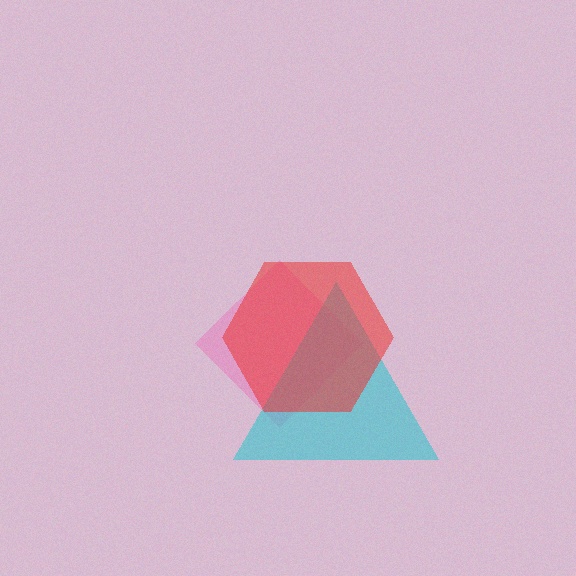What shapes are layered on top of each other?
The layered shapes are: a pink diamond, a cyan triangle, a red hexagon.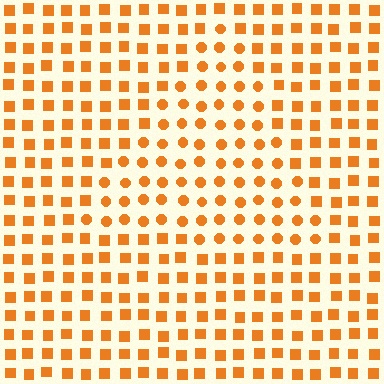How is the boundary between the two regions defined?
The boundary is defined by a change in element shape: circles inside vs. squares outside. All elements share the same color and spacing.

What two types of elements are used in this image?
The image uses circles inside the triangle region and squares outside it.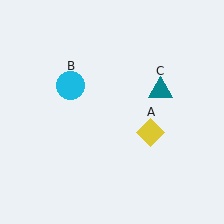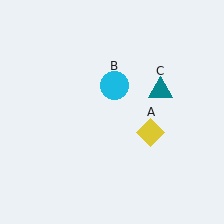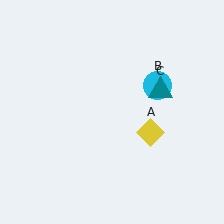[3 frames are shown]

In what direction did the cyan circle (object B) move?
The cyan circle (object B) moved right.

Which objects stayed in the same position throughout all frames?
Yellow diamond (object A) and teal triangle (object C) remained stationary.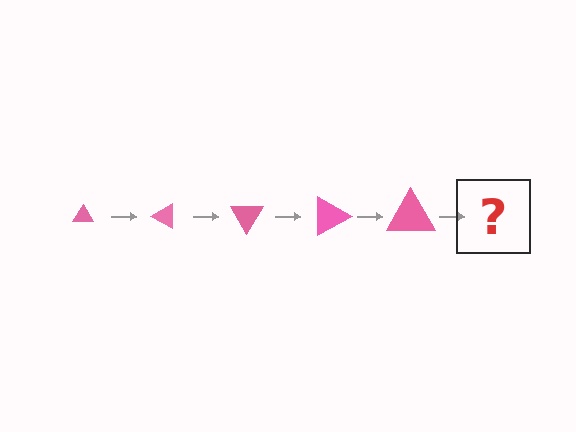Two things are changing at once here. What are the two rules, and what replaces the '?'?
The two rules are that the triangle grows larger each step and it rotates 30 degrees each step. The '?' should be a triangle, larger than the previous one and rotated 150 degrees from the start.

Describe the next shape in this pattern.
It should be a triangle, larger than the previous one and rotated 150 degrees from the start.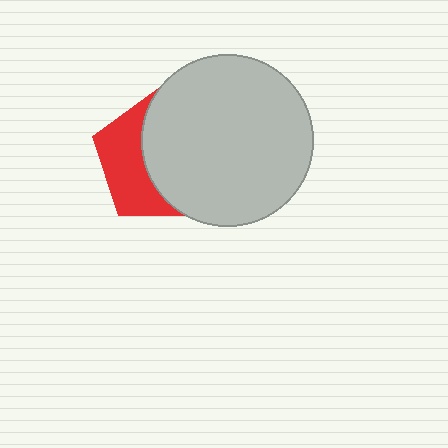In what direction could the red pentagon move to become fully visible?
The red pentagon could move left. That would shift it out from behind the light gray circle entirely.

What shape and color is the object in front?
The object in front is a light gray circle.